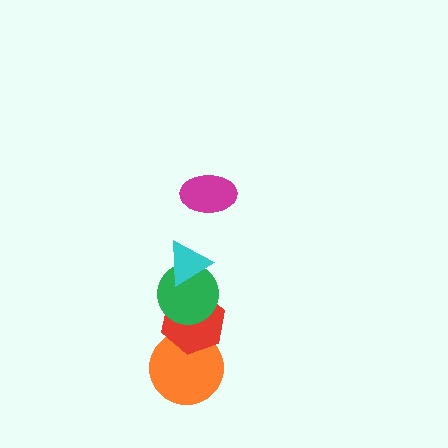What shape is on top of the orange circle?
The red hexagon is on top of the orange circle.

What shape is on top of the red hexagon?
The green circle is on top of the red hexagon.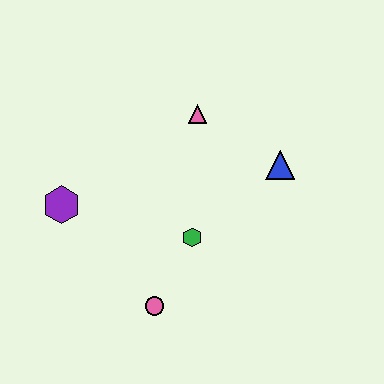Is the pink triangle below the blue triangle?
No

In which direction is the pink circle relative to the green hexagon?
The pink circle is below the green hexagon.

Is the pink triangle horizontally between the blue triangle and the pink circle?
Yes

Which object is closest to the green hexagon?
The pink circle is closest to the green hexagon.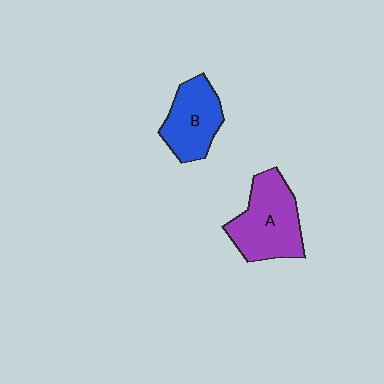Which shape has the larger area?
Shape A (purple).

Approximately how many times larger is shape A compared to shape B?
Approximately 1.3 times.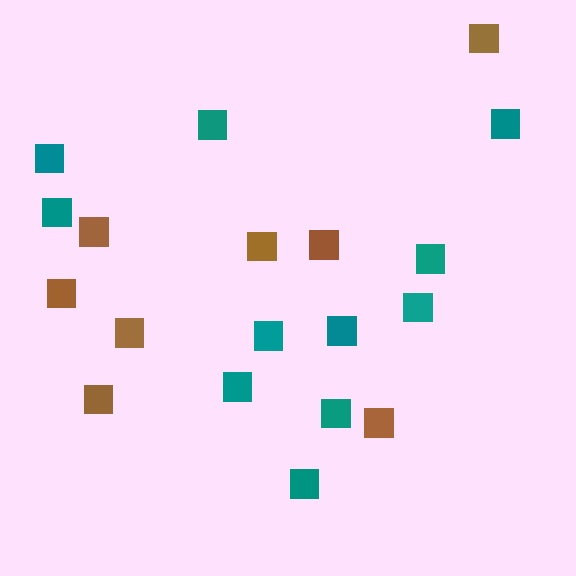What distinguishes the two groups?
There are 2 groups: one group of teal squares (11) and one group of brown squares (8).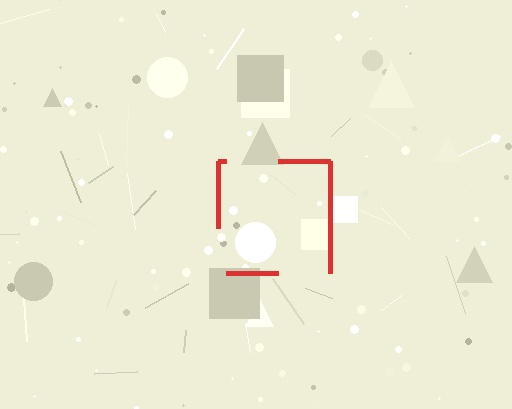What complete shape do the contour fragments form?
The contour fragments form a square.